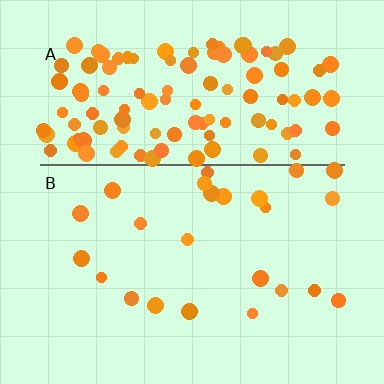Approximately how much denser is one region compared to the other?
Approximately 5.1× — region A over region B.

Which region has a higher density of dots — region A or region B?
A (the top).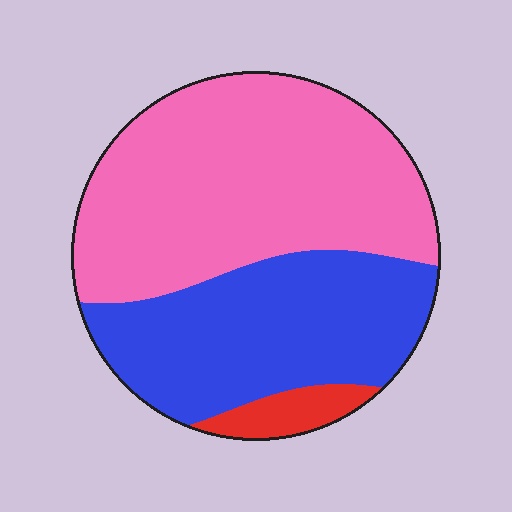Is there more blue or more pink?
Pink.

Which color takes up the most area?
Pink, at roughly 55%.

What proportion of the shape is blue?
Blue takes up between a quarter and a half of the shape.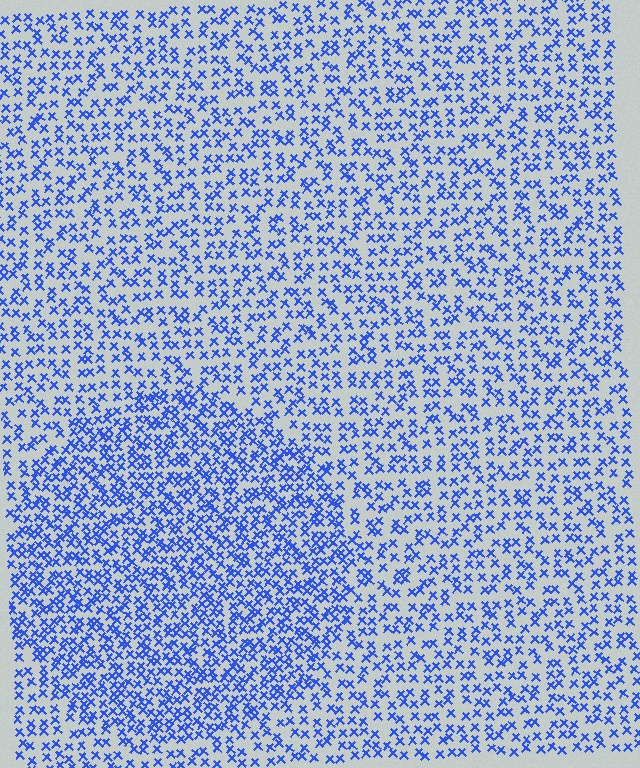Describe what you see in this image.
The image contains small blue elements arranged at two different densities. A circle-shaped region is visible where the elements are more densely packed than the surrounding area.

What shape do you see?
I see a circle.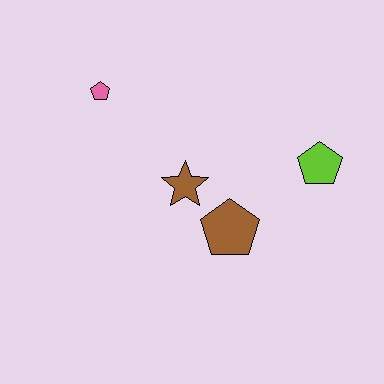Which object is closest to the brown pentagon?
The brown star is closest to the brown pentagon.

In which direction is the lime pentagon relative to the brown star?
The lime pentagon is to the right of the brown star.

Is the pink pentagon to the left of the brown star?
Yes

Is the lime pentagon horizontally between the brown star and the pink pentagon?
No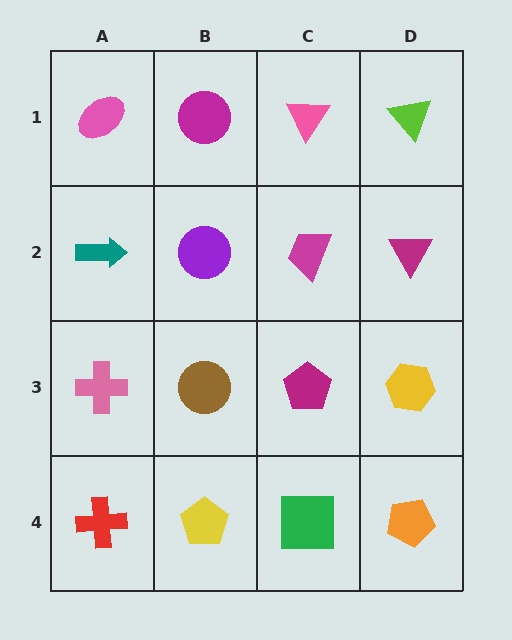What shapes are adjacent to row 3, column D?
A magenta triangle (row 2, column D), an orange pentagon (row 4, column D), a magenta pentagon (row 3, column C).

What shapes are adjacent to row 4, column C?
A magenta pentagon (row 3, column C), a yellow pentagon (row 4, column B), an orange pentagon (row 4, column D).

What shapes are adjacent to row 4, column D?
A yellow hexagon (row 3, column D), a green square (row 4, column C).